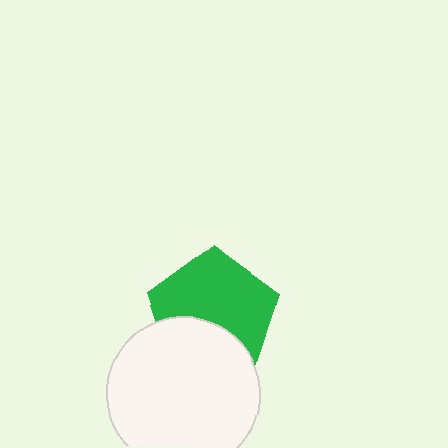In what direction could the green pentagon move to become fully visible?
The green pentagon could move up. That would shift it out from behind the white circle entirely.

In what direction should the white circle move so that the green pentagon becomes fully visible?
The white circle should move down. That is the shortest direction to clear the overlap and leave the green pentagon fully visible.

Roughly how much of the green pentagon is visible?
About half of it is visible (roughly 65%).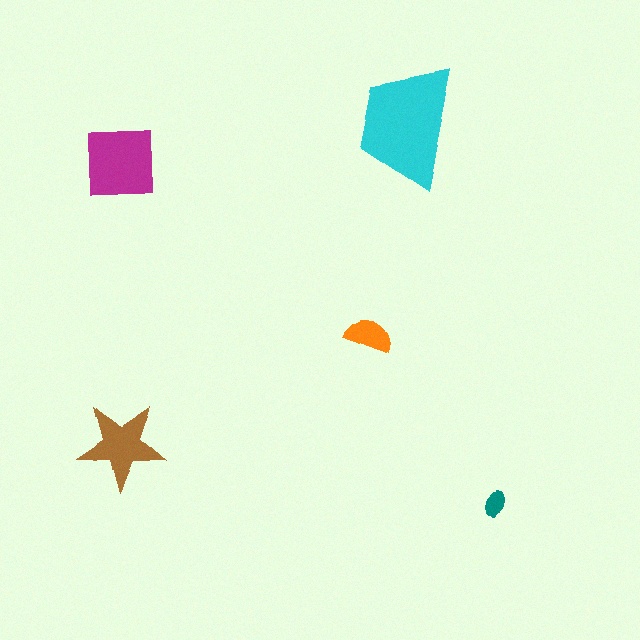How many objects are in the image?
There are 5 objects in the image.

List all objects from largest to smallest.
The cyan trapezoid, the magenta square, the brown star, the orange semicircle, the teal ellipse.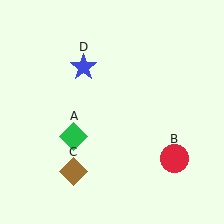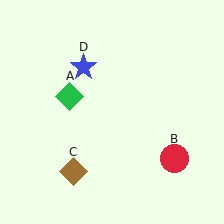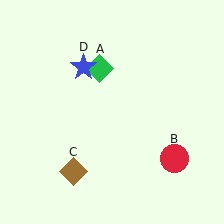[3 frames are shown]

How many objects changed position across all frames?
1 object changed position: green diamond (object A).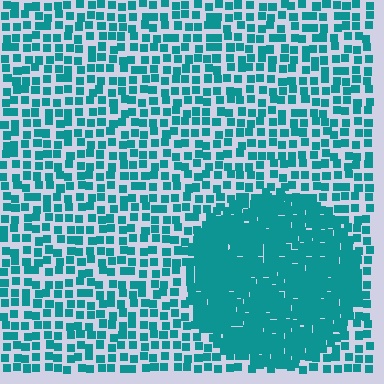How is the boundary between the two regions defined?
The boundary is defined by a change in element density (approximately 2.4x ratio). All elements are the same color, size, and shape.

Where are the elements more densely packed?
The elements are more densely packed inside the circle boundary.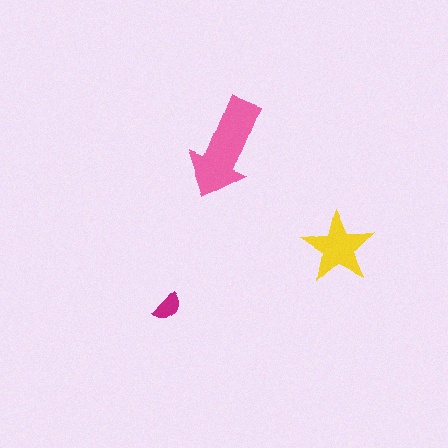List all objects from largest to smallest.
The pink arrow, the yellow star, the magenta semicircle.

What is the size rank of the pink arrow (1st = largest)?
1st.